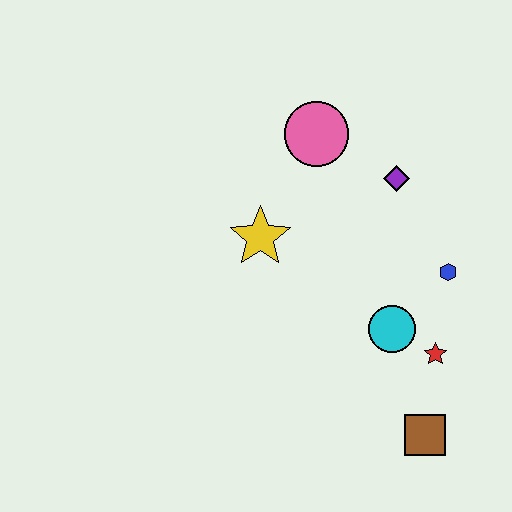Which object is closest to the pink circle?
The purple diamond is closest to the pink circle.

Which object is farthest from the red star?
The pink circle is farthest from the red star.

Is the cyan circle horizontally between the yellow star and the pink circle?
No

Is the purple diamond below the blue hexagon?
No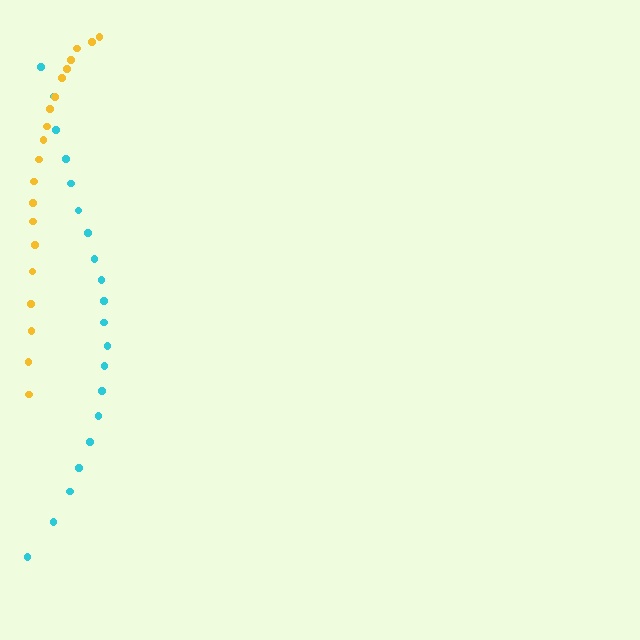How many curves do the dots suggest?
There are 2 distinct paths.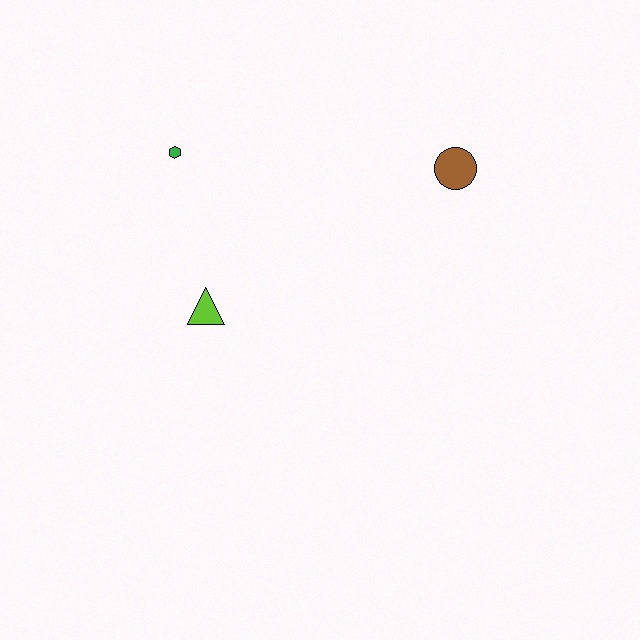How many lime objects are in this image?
There is 1 lime object.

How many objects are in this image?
There are 3 objects.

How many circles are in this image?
There is 1 circle.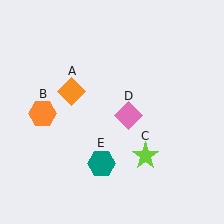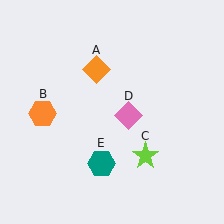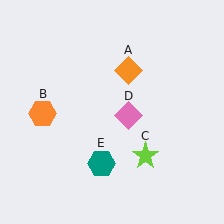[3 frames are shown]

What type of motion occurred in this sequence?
The orange diamond (object A) rotated clockwise around the center of the scene.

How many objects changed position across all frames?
1 object changed position: orange diamond (object A).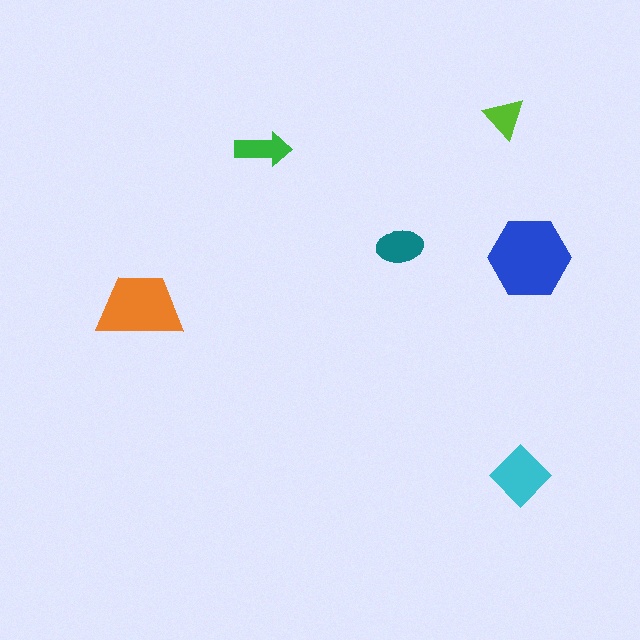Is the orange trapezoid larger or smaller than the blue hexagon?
Smaller.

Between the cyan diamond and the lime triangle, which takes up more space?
The cyan diamond.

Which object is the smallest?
The lime triangle.